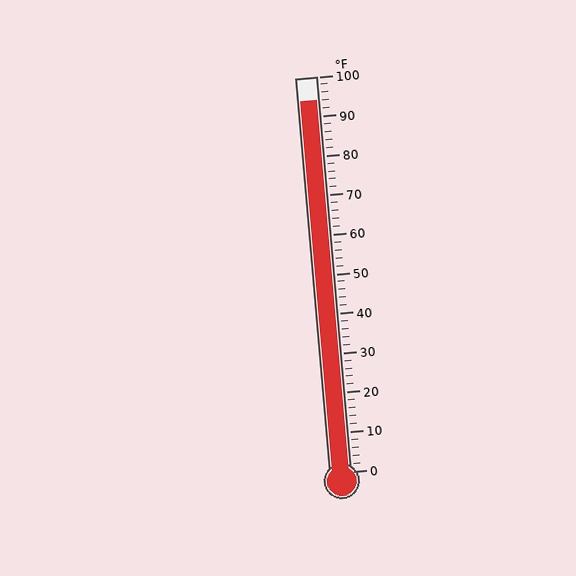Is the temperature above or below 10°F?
The temperature is above 10°F.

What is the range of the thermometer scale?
The thermometer scale ranges from 0°F to 100°F.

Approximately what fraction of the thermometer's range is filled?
The thermometer is filled to approximately 95% of its range.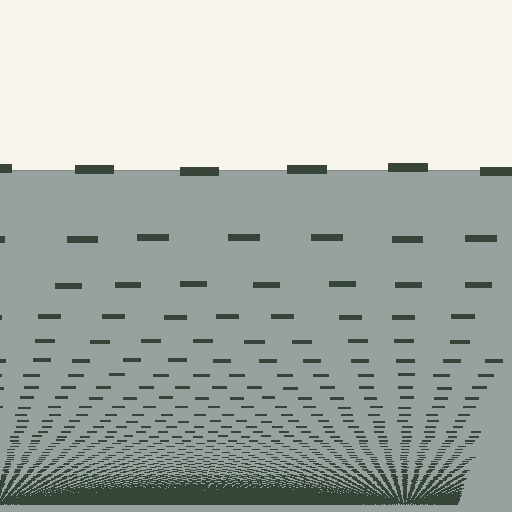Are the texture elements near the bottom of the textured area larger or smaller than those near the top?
Smaller. The gradient is inverted — elements near the bottom are smaller and denser.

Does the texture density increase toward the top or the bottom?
Density increases toward the bottom.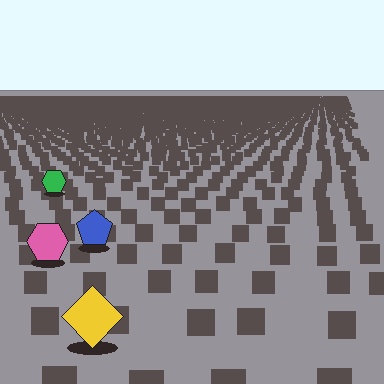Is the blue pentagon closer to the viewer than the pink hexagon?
No. The pink hexagon is closer — you can tell from the texture gradient: the ground texture is coarser near it.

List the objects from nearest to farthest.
From nearest to farthest: the yellow diamond, the pink hexagon, the blue pentagon, the green hexagon.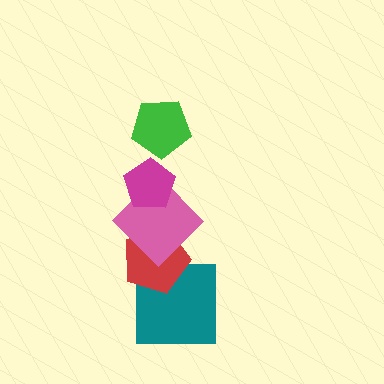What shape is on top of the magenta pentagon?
The green pentagon is on top of the magenta pentagon.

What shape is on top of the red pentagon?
The pink diamond is on top of the red pentagon.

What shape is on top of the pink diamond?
The magenta pentagon is on top of the pink diamond.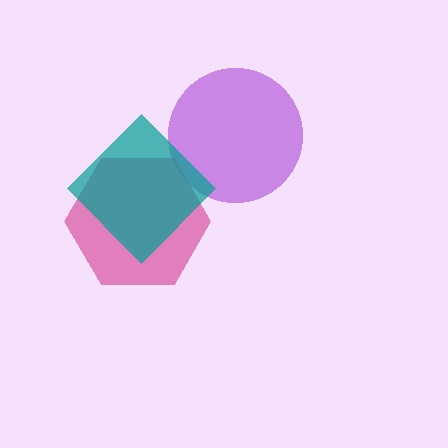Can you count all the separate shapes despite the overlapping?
Yes, there are 3 separate shapes.